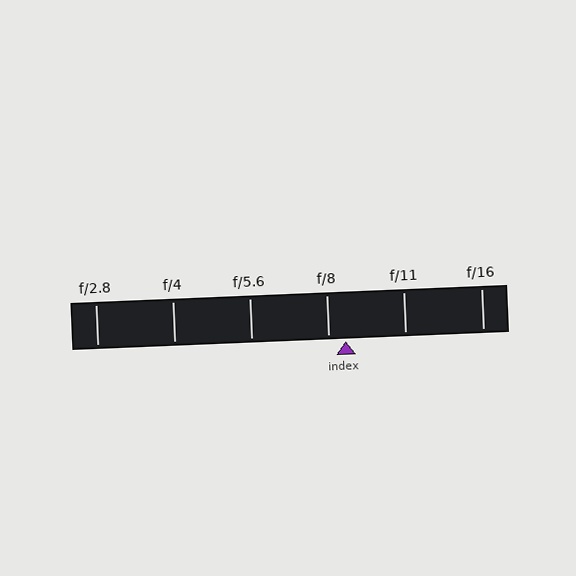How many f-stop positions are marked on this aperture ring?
There are 6 f-stop positions marked.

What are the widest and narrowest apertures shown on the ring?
The widest aperture shown is f/2.8 and the narrowest is f/16.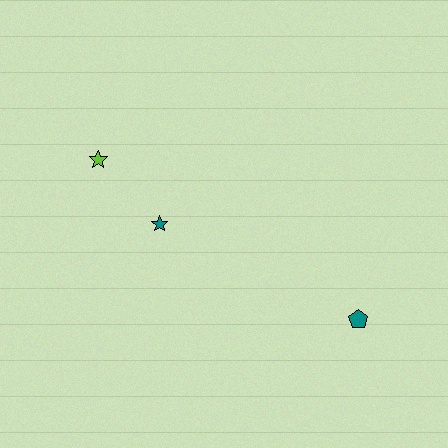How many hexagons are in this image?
There are no hexagons.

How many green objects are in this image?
There are no green objects.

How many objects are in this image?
There are 3 objects.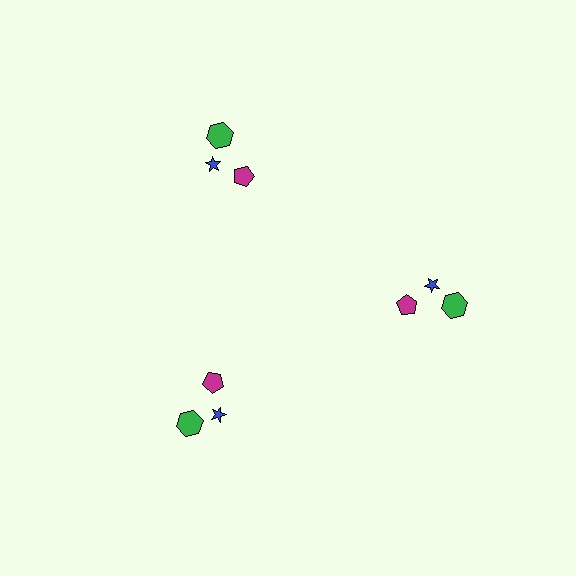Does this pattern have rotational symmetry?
Yes, this pattern has 3-fold rotational symmetry. It looks the same after rotating 120 degrees around the center.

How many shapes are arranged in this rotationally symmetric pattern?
There are 9 shapes, arranged in 3 groups of 3.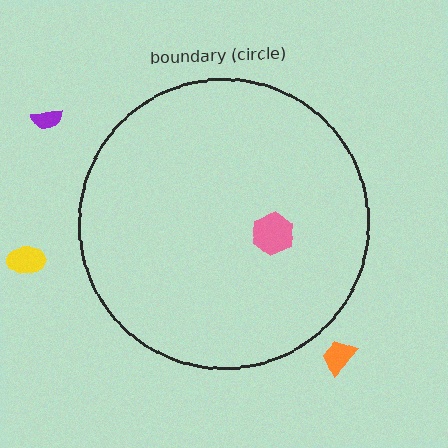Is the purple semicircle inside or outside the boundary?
Outside.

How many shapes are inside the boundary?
1 inside, 3 outside.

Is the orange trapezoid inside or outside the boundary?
Outside.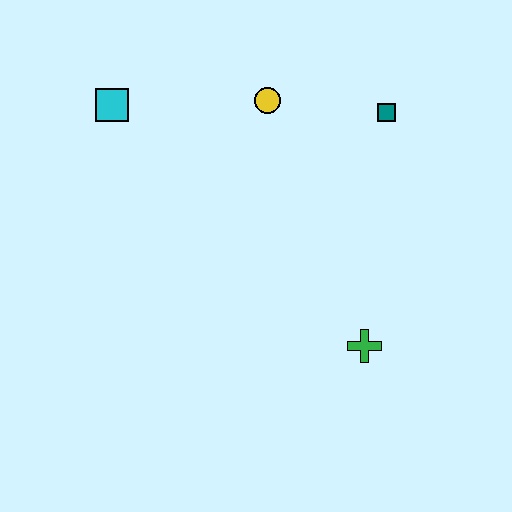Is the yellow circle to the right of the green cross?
No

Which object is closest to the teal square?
The yellow circle is closest to the teal square.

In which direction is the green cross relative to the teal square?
The green cross is below the teal square.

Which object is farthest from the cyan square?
The green cross is farthest from the cyan square.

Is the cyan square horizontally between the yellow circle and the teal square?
No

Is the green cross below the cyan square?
Yes